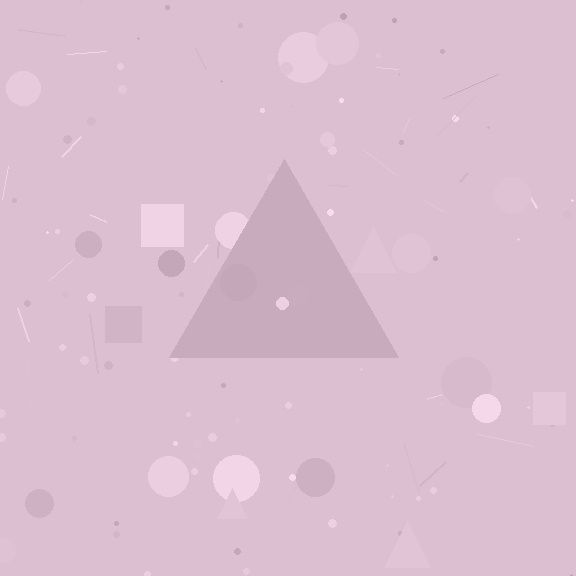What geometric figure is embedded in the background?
A triangle is embedded in the background.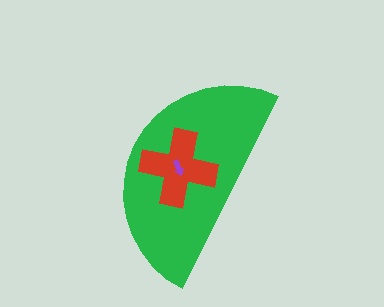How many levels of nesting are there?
3.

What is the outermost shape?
The green semicircle.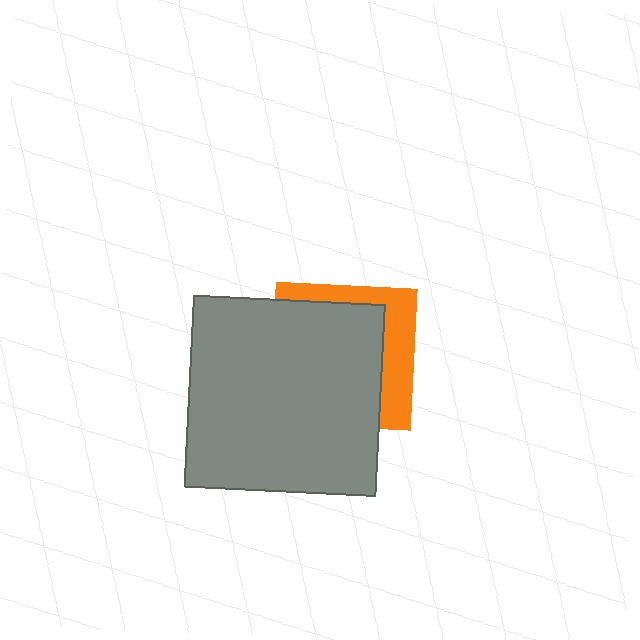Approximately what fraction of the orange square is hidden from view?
Roughly 69% of the orange square is hidden behind the gray square.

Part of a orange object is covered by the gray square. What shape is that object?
It is a square.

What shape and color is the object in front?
The object in front is a gray square.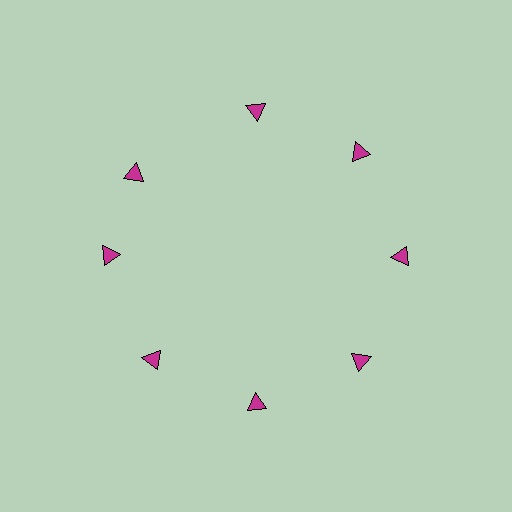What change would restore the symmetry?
The symmetry would be restored by rotating it back into even spacing with its neighbors so that all 8 triangles sit at equal angles and equal distance from the center.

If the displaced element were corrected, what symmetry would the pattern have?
It would have 8-fold rotational symmetry — the pattern would map onto itself every 45 degrees.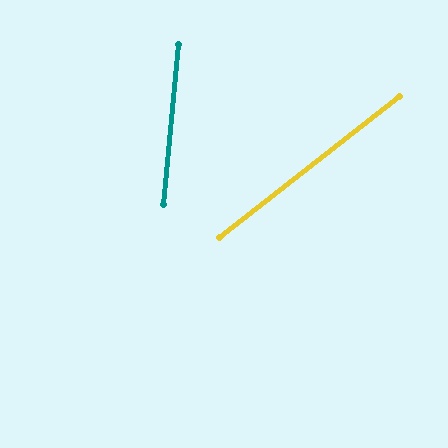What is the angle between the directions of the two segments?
Approximately 47 degrees.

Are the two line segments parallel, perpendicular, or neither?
Neither parallel nor perpendicular — they differ by about 47°.